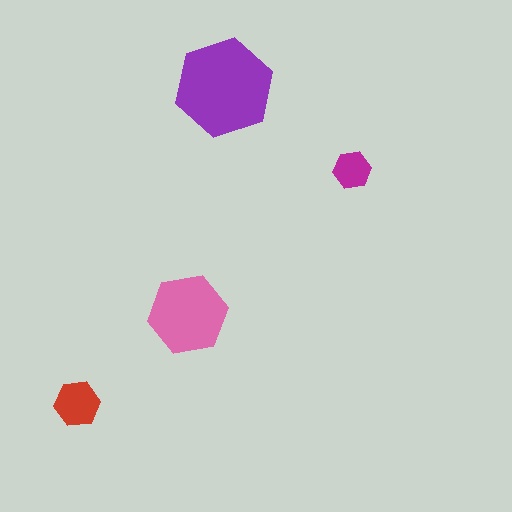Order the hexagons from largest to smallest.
the purple one, the pink one, the red one, the magenta one.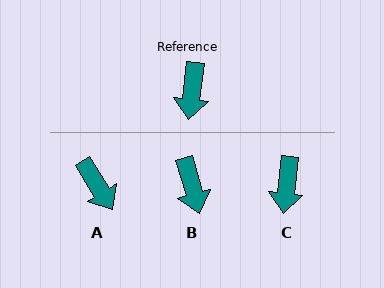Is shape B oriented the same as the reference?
No, it is off by about 23 degrees.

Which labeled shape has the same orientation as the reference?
C.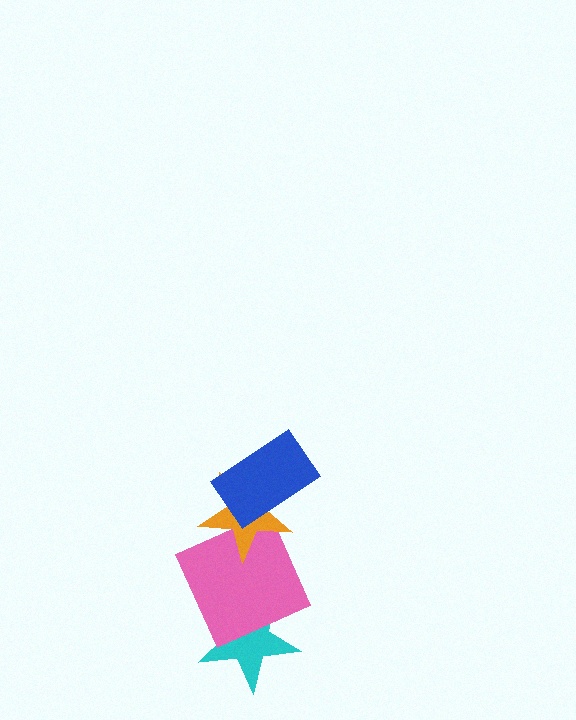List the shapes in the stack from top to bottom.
From top to bottom: the blue rectangle, the orange star, the pink square, the cyan star.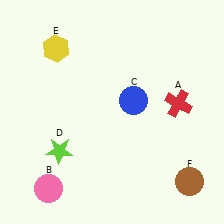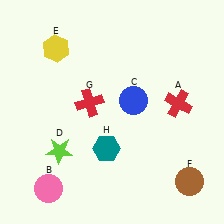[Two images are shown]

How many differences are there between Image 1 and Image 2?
There are 2 differences between the two images.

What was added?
A red cross (G), a teal hexagon (H) were added in Image 2.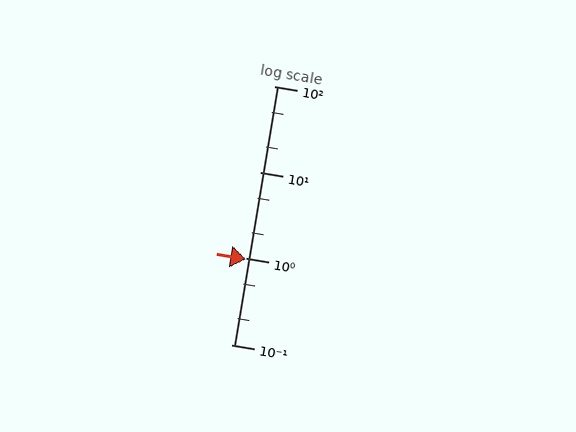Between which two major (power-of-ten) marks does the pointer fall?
The pointer is between 0.1 and 1.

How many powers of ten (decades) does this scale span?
The scale spans 3 decades, from 0.1 to 100.